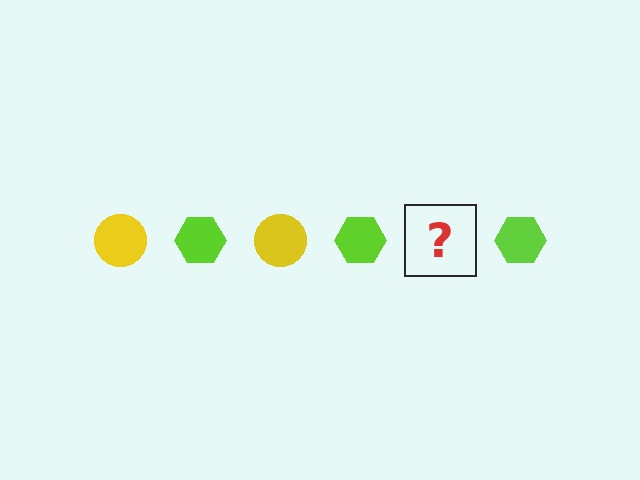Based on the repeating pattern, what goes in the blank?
The blank should be a yellow circle.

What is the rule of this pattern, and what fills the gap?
The rule is that the pattern alternates between yellow circle and lime hexagon. The gap should be filled with a yellow circle.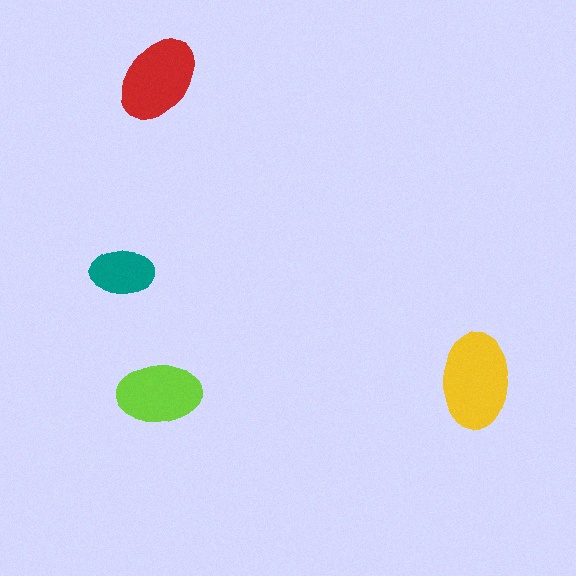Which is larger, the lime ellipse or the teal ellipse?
The lime one.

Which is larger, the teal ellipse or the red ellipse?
The red one.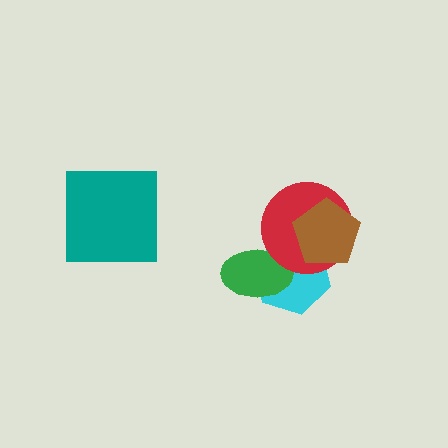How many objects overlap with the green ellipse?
2 objects overlap with the green ellipse.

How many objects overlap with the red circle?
3 objects overlap with the red circle.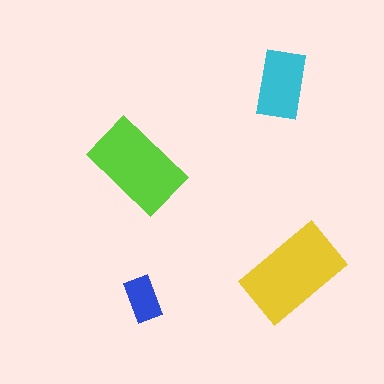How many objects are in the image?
There are 4 objects in the image.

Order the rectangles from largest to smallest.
the yellow one, the lime one, the cyan one, the blue one.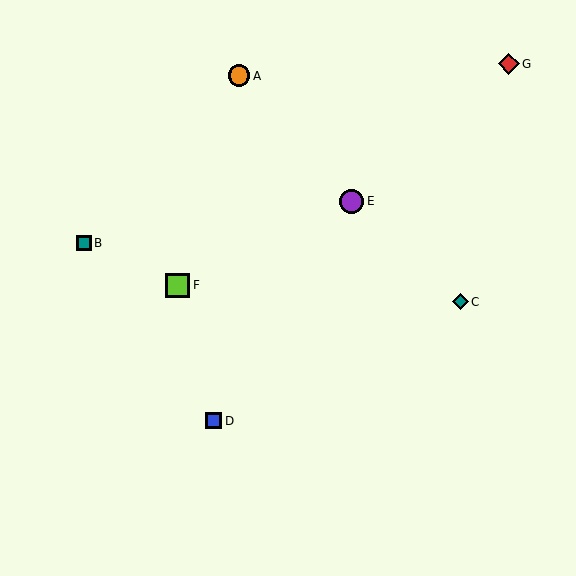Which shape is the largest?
The lime square (labeled F) is the largest.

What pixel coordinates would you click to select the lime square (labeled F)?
Click at (178, 285) to select the lime square F.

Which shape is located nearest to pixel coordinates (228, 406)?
The blue square (labeled D) at (214, 421) is nearest to that location.